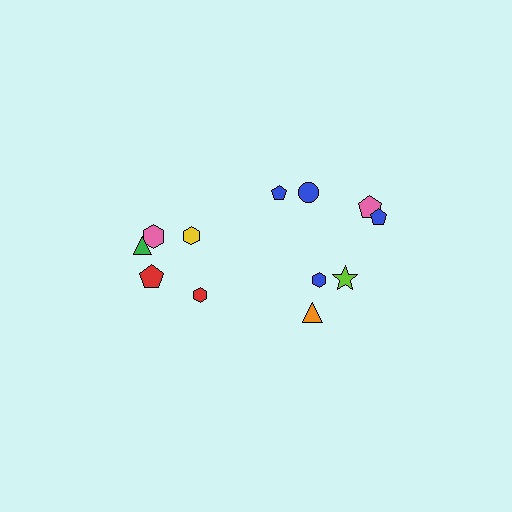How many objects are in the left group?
There are 5 objects.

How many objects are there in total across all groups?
There are 12 objects.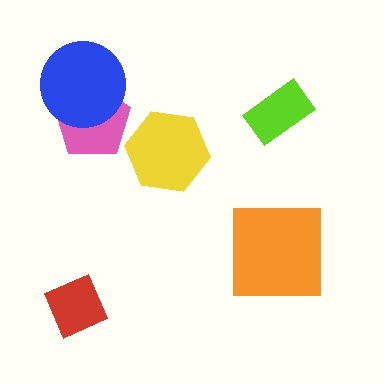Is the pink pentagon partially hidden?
Yes, it is partially covered by another shape.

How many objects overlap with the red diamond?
0 objects overlap with the red diamond.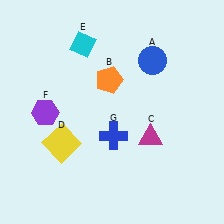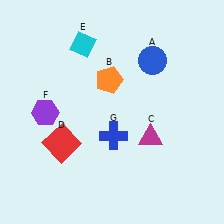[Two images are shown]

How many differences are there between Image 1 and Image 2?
There is 1 difference between the two images.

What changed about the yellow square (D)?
In Image 1, D is yellow. In Image 2, it changed to red.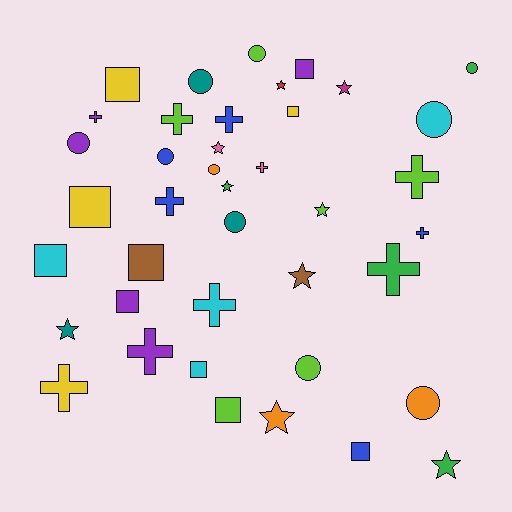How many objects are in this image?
There are 40 objects.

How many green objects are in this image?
There are 4 green objects.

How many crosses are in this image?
There are 11 crosses.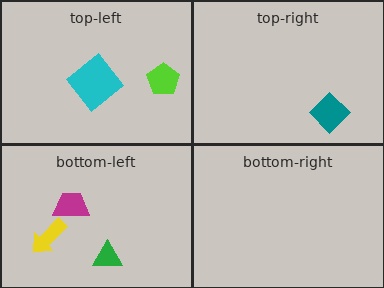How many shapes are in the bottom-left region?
3.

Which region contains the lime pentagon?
The top-left region.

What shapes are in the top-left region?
The lime pentagon, the cyan diamond.